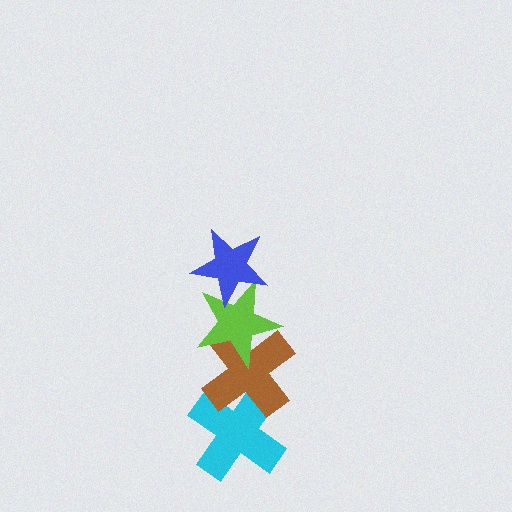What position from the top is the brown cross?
The brown cross is 3rd from the top.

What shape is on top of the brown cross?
The lime star is on top of the brown cross.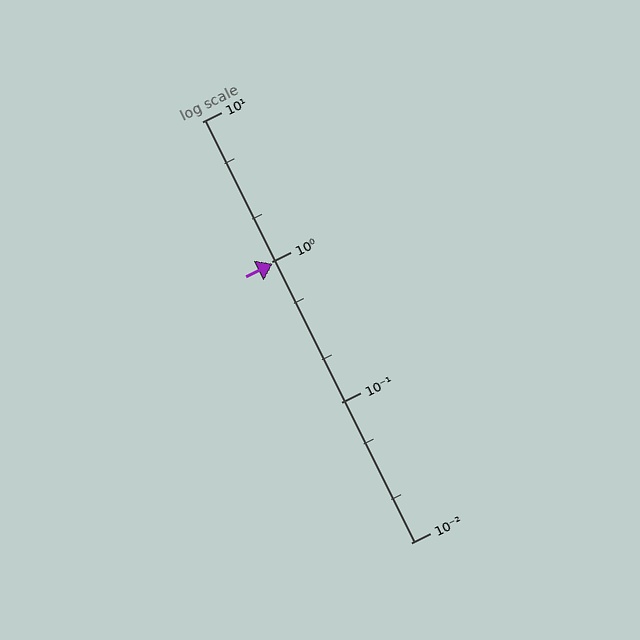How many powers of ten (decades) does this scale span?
The scale spans 3 decades, from 0.01 to 10.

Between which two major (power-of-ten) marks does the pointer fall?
The pointer is between 0.1 and 1.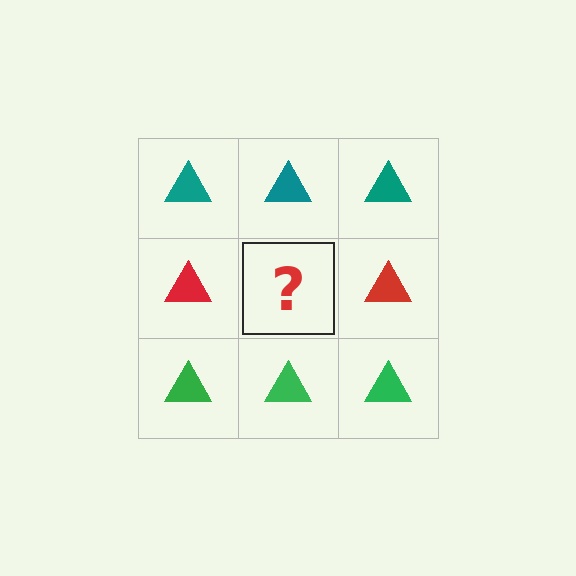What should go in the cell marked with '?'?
The missing cell should contain a red triangle.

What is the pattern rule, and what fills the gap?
The rule is that each row has a consistent color. The gap should be filled with a red triangle.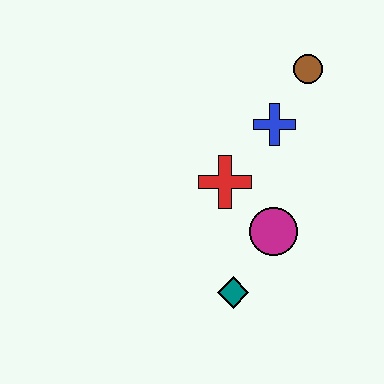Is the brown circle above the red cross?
Yes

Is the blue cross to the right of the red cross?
Yes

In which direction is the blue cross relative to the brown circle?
The blue cross is below the brown circle.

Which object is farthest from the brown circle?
The teal diamond is farthest from the brown circle.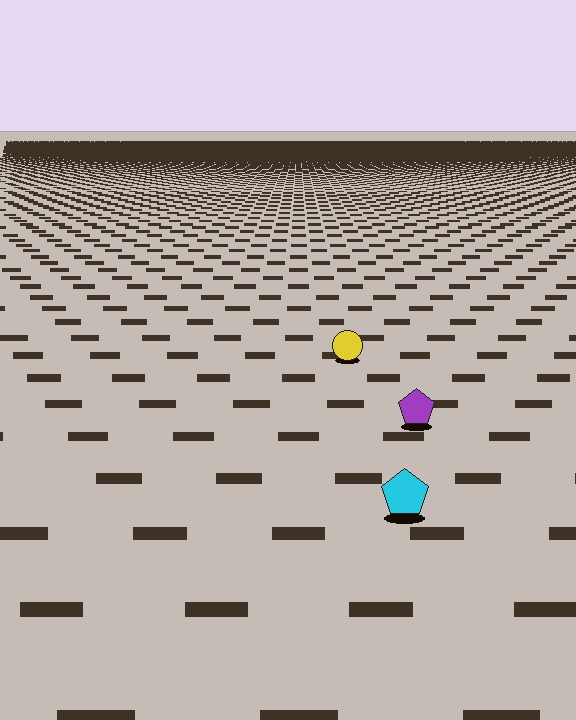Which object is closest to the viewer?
The cyan pentagon is closest. The texture marks near it are larger and more spread out.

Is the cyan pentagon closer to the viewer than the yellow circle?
Yes. The cyan pentagon is closer — you can tell from the texture gradient: the ground texture is coarser near it.